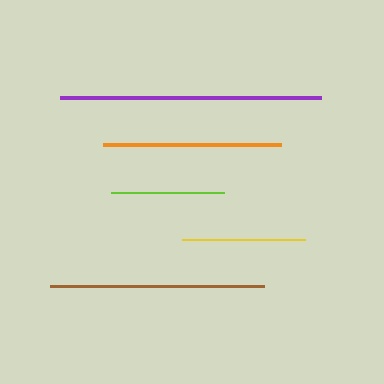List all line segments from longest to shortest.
From longest to shortest: purple, brown, orange, yellow, lime.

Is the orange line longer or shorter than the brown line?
The brown line is longer than the orange line.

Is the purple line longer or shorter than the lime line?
The purple line is longer than the lime line.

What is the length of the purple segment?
The purple segment is approximately 261 pixels long.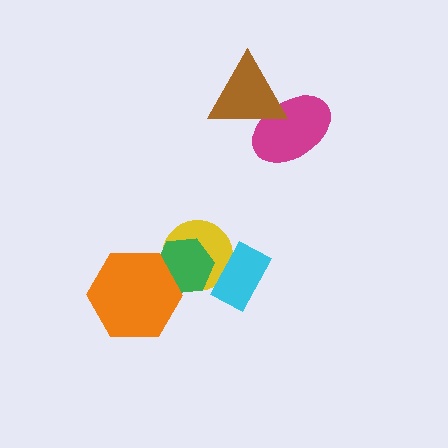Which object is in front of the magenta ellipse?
The brown triangle is in front of the magenta ellipse.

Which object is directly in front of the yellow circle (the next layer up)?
The green hexagon is directly in front of the yellow circle.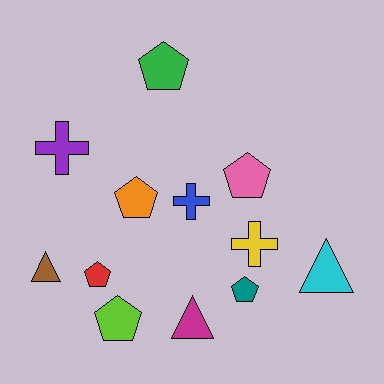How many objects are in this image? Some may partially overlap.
There are 12 objects.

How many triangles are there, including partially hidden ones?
There are 3 triangles.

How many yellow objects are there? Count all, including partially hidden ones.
There is 1 yellow object.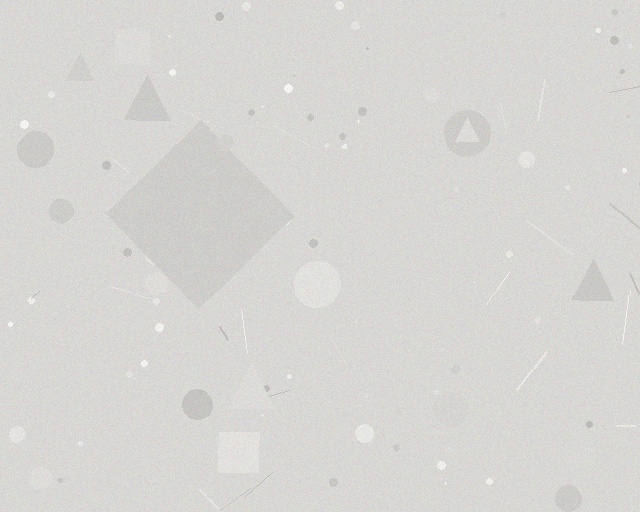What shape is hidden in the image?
A diamond is hidden in the image.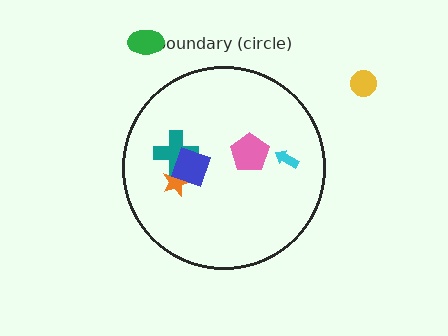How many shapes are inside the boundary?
5 inside, 2 outside.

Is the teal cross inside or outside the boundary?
Inside.